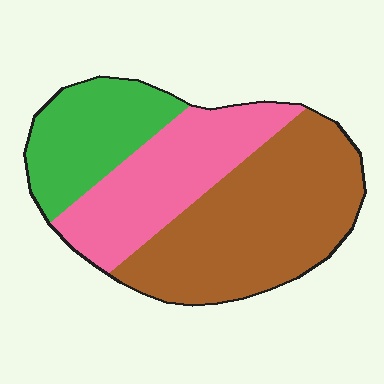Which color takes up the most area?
Brown, at roughly 45%.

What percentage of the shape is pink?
Pink takes up about one third (1/3) of the shape.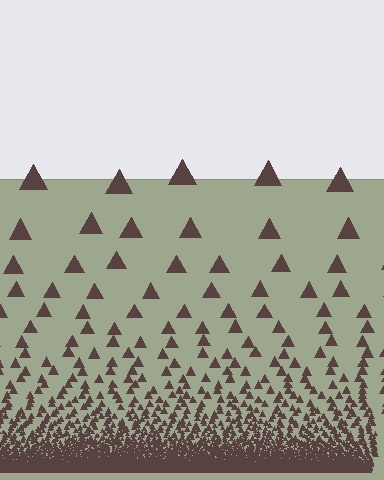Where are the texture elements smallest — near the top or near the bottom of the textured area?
Near the bottom.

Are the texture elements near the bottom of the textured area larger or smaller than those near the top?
Smaller. The gradient is inverted — elements near the bottom are smaller and denser.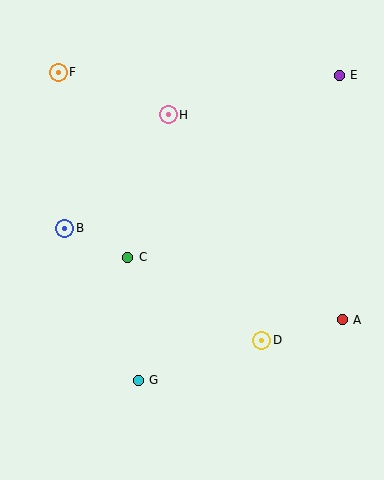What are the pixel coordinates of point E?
Point E is at (339, 75).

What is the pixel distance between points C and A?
The distance between C and A is 223 pixels.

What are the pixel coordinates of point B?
Point B is at (65, 228).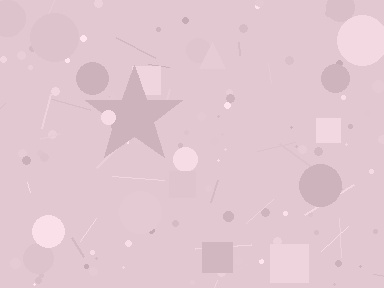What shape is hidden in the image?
A star is hidden in the image.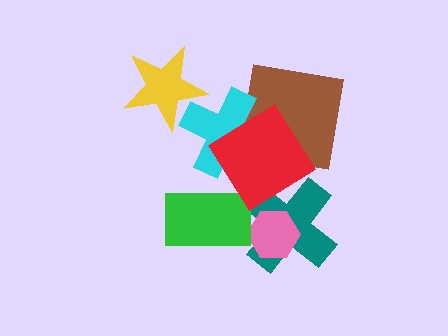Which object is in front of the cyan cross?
The red diamond is in front of the cyan cross.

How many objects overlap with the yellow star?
1 object overlaps with the yellow star.